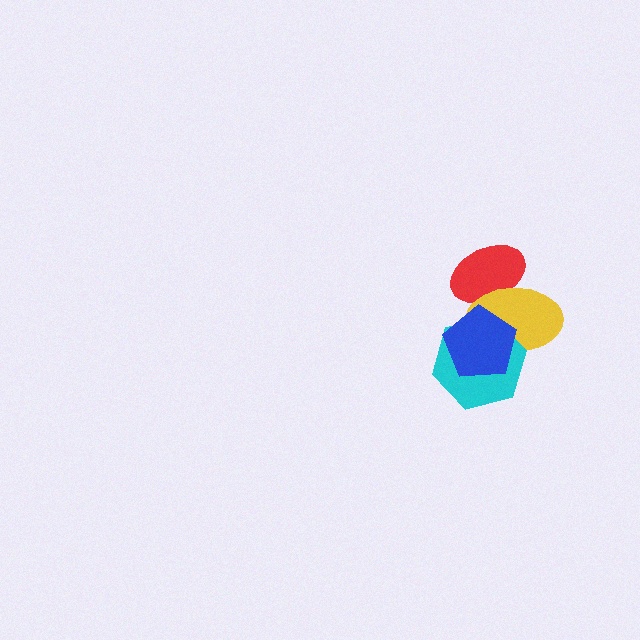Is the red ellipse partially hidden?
Yes, it is partially covered by another shape.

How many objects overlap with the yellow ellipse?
3 objects overlap with the yellow ellipse.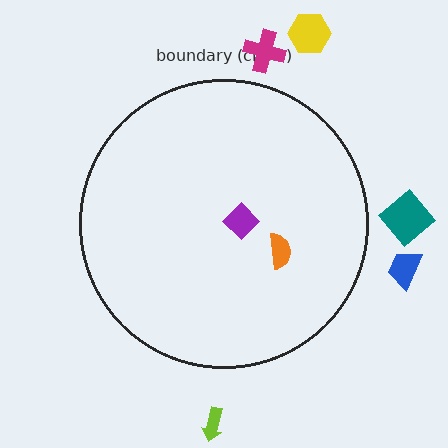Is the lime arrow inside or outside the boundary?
Outside.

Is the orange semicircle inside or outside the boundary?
Inside.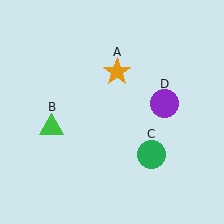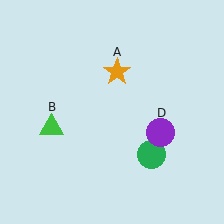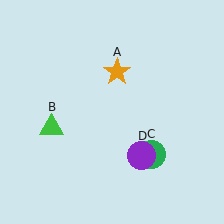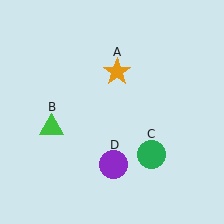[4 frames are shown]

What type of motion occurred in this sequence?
The purple circle (object D) rotated clockwise around the center of the scene.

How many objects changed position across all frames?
1 object changed position: purple circle (object D).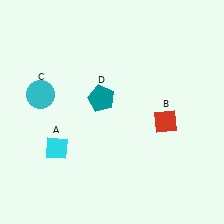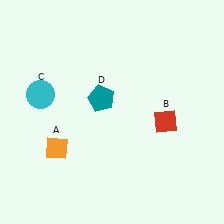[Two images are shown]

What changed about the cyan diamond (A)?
In Image 1, A is cyan. In Image 2, it changed to orange.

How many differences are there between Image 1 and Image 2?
There is 1 difference between the two images.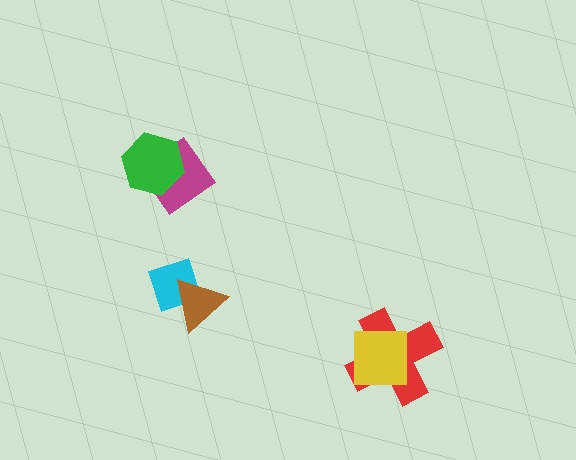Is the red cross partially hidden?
Yes, it is partially covered by another shape.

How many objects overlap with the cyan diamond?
1 object overlaps with the cyan diamond.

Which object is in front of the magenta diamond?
The green hexagon is in front of the magenta diamond.